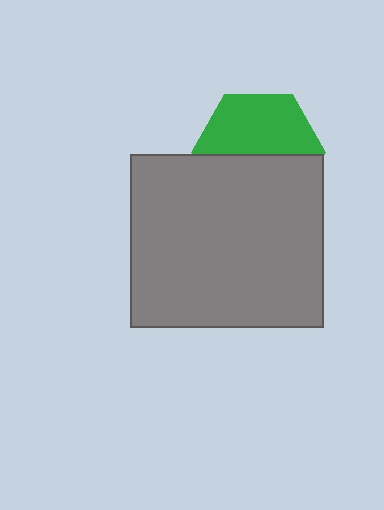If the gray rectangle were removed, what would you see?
You would see the complete green hexagon.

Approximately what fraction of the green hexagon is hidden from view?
Roughly 49% of the green hexagon is hidden behind the gray rectangle.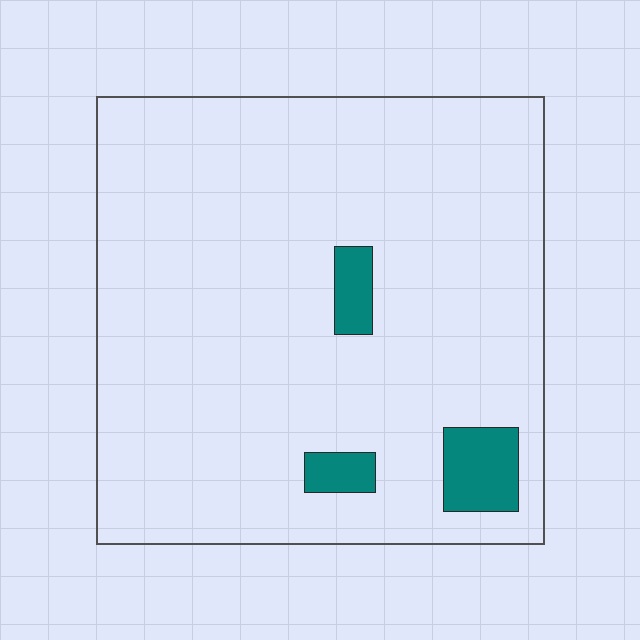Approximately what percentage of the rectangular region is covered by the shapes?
Approximately 5%.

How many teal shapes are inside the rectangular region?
3.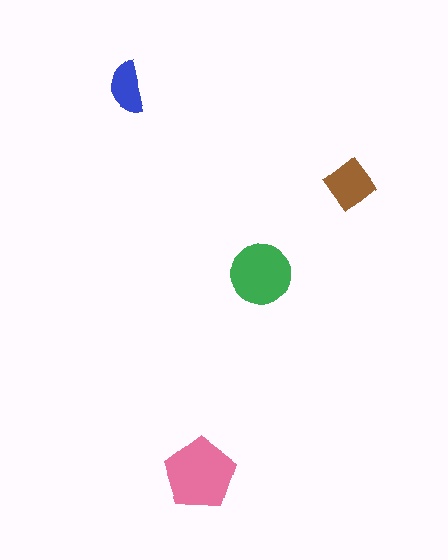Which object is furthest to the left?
The blue semicircle is leftmost.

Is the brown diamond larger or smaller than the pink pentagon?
Smaller.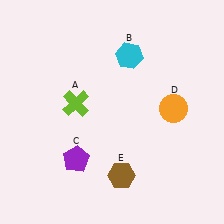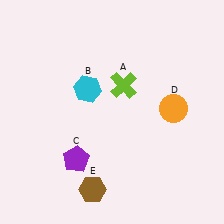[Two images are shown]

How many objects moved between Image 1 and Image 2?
3 objects moved between the two images.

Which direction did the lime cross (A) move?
The lime cross (A) moved right.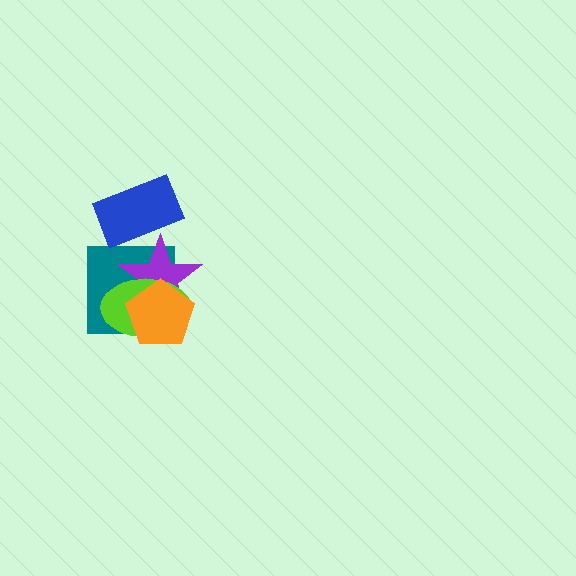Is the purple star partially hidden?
Yes, it is partially covered by another shape.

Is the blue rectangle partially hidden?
No, no other shape covers it.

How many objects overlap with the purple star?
4 objects overlap with the purple star.